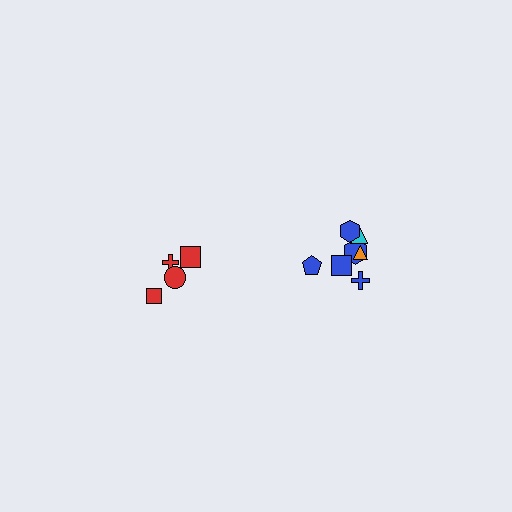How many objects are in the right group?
There are 7 objects.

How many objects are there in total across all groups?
There are 11 objects.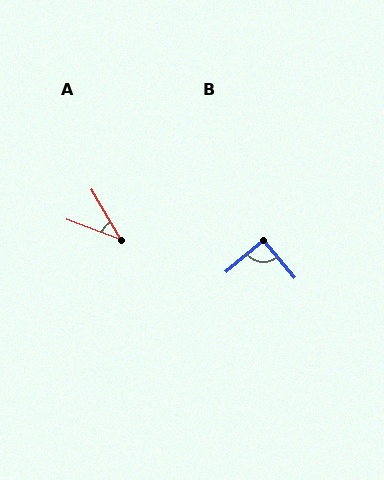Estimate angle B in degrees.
Approximately 91 degrees.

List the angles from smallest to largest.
A (39°), B (91°).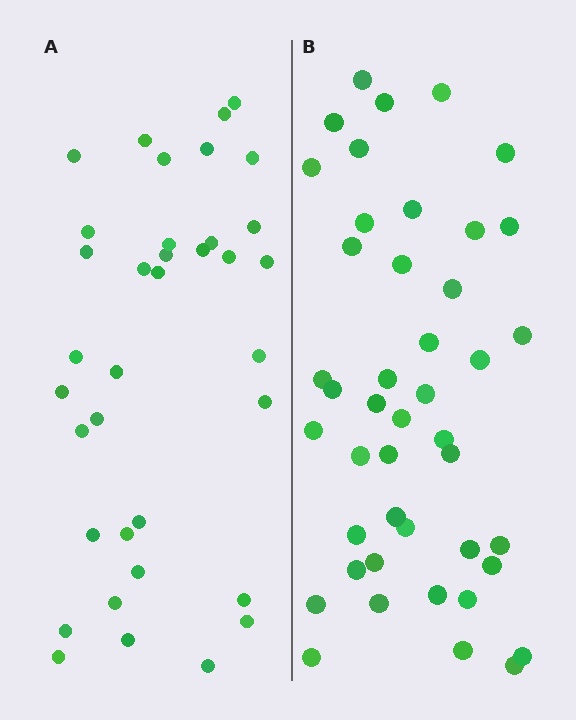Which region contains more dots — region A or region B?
Region B (the right region) has more dots.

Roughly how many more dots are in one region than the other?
Region B has roughly 8 or so more dots than region A.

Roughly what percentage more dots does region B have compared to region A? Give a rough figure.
About 20% more.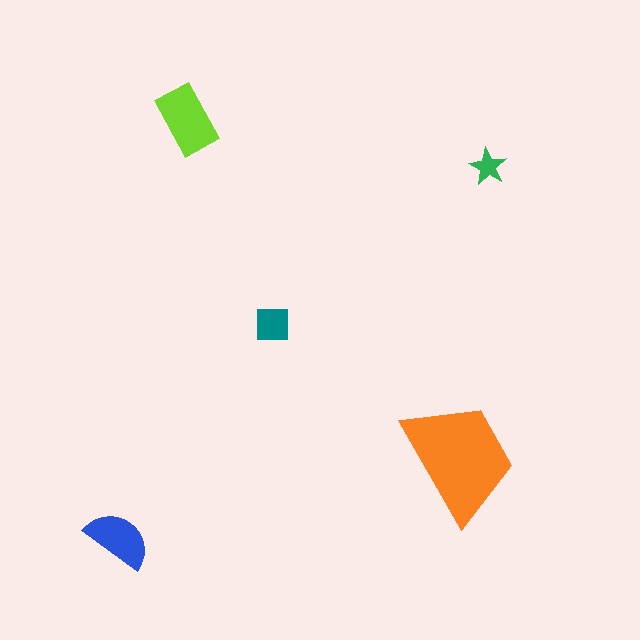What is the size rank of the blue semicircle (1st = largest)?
3rd.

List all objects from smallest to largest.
The green star, the teal square, the blue semicircle, the lime rectangle, the orange trapezoid.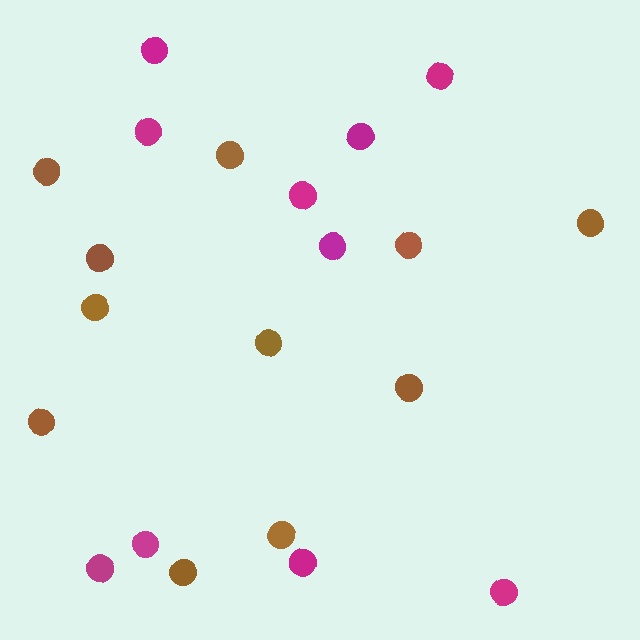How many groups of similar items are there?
There are 2 groups: one group of brown circles (11) and one group of magenta circles (10).